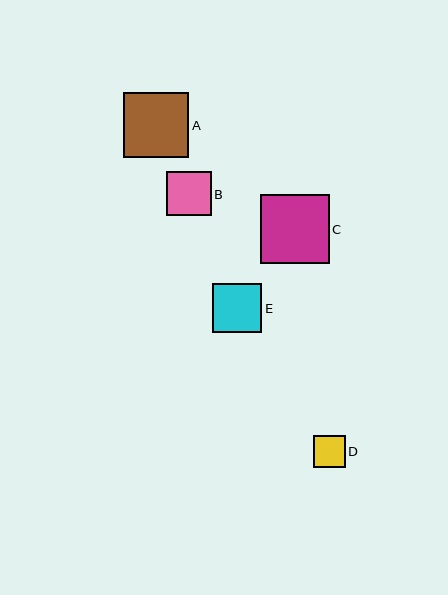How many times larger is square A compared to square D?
Square A is approximately 2.0 times the size of square D.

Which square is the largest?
Square C is the largest with a size of approximately 69 pixels.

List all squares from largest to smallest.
From largest to smallest: C, A, E, B, D.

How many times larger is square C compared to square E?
Square C is approximately 1.4 times the size of square E.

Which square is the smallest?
Square D is the smallest with a size of approximately 32 pixels.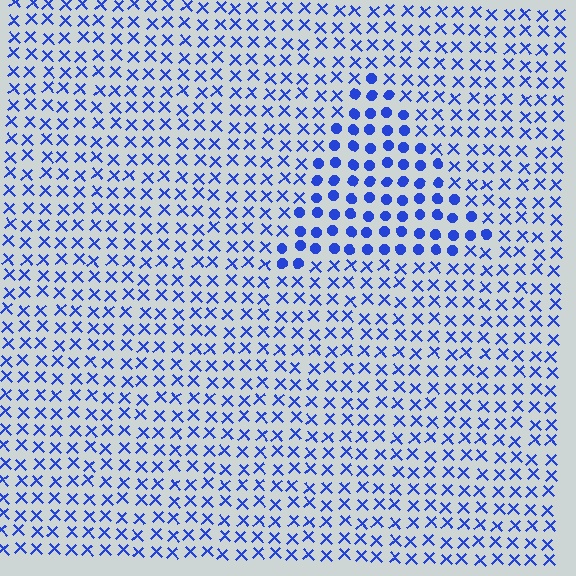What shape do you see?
I see a triangle.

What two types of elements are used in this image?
The image uses circles inside the triangle region and X marks outside it.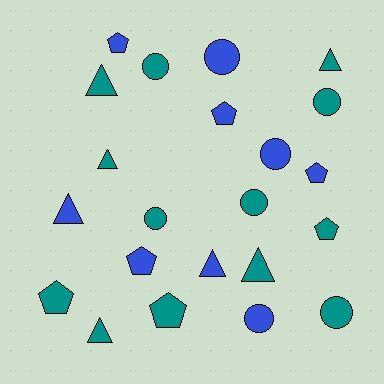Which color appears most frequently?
Teal, with 13 objects.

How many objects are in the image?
There are 22 objects.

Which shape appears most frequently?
Circle, with 8 objects.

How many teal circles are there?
There are 5 teal circles.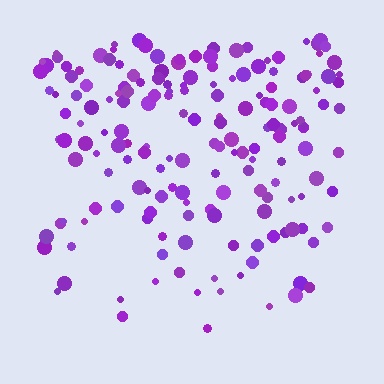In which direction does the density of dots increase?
From bottom to top, with the top side densest.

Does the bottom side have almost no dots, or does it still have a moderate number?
Still a moderate number, just noticeably fewer than the top.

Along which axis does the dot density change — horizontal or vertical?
Vertical.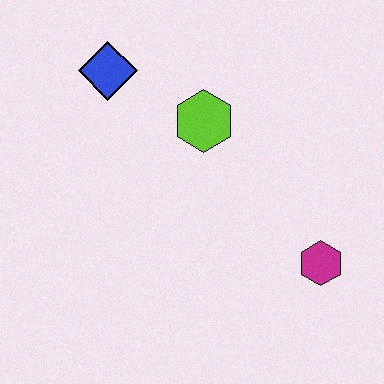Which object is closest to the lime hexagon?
The blue diamond is closest to the lime hexagon.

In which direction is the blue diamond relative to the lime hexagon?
The blue diamond is to the left of the lime hexagon.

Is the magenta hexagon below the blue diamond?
Yes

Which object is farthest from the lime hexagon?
The magenta hexagon is farthest from the lime hexagon.